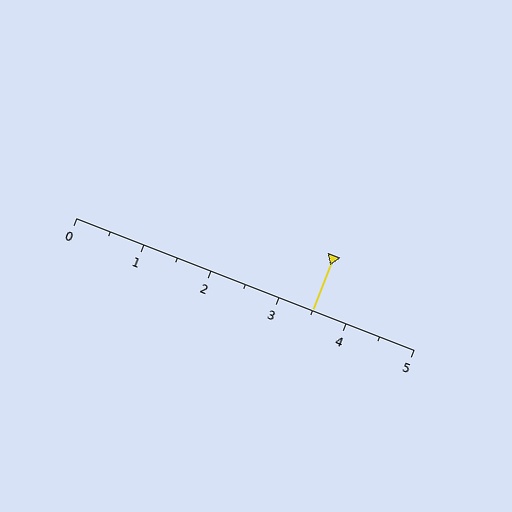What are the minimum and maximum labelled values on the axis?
The axis runs from 0 to 5.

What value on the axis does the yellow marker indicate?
The marker indicates approximately 3.5.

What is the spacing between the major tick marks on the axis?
The major ticks are spaced 1 apart.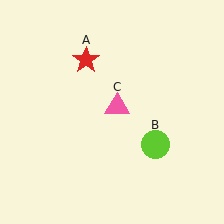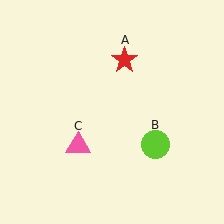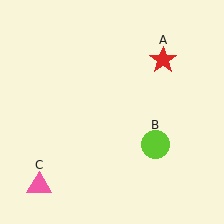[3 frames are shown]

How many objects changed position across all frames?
2 objects changed position: red star (object A), pink triangle (object C).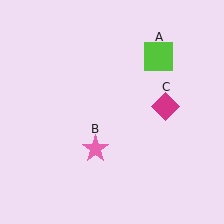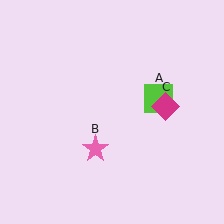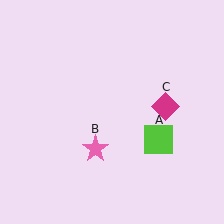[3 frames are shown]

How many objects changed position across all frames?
1 object changed position: lime square (object A).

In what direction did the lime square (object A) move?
The lime square (object A) moved down.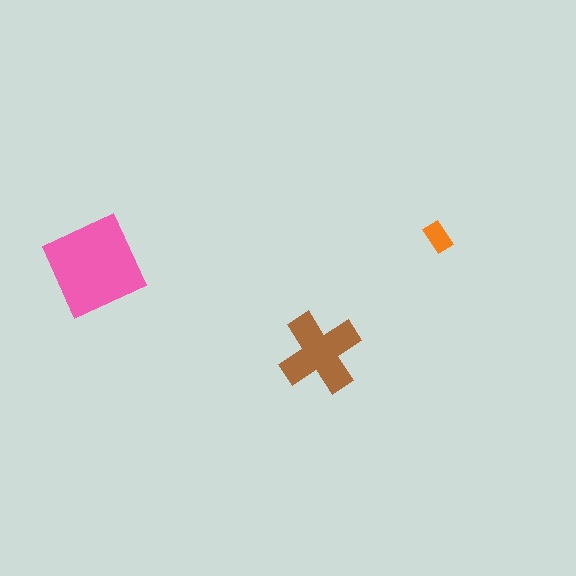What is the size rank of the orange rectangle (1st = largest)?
3rd.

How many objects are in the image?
There are 3 objects in the image.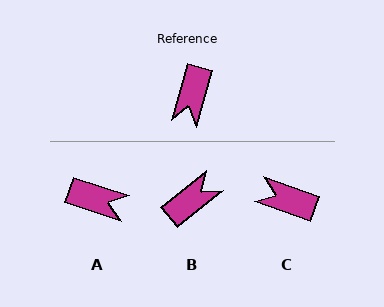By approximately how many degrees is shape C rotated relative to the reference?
Approximately 93 degrees clockwise.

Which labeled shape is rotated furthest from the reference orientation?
B, about 145 degrees away.